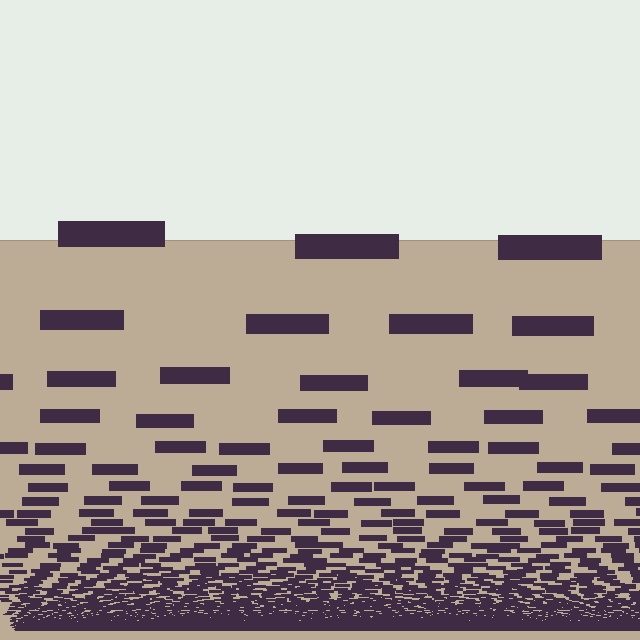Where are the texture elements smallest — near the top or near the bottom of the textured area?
Near the bottom.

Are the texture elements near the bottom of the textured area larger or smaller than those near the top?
Smaller. The gradient is inverted — elements near the bottom are smaller and denser.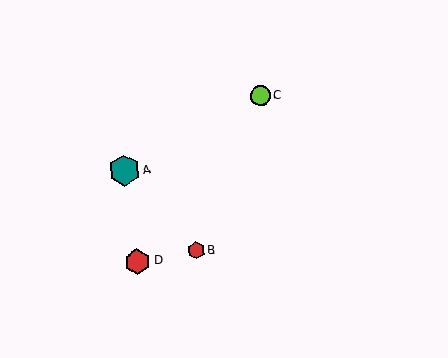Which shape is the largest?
The teal hexagon (labeled A) is the largest.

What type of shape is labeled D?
Shape D is a red hexagon.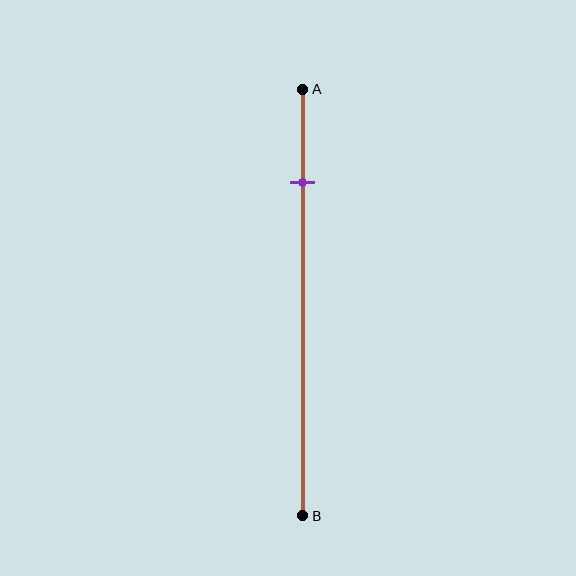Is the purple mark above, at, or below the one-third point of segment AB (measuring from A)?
The purple mark is above the one-third point of segment AB.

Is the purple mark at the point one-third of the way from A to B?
No, the mark is at about 20% from A, not at the 33% one-third point.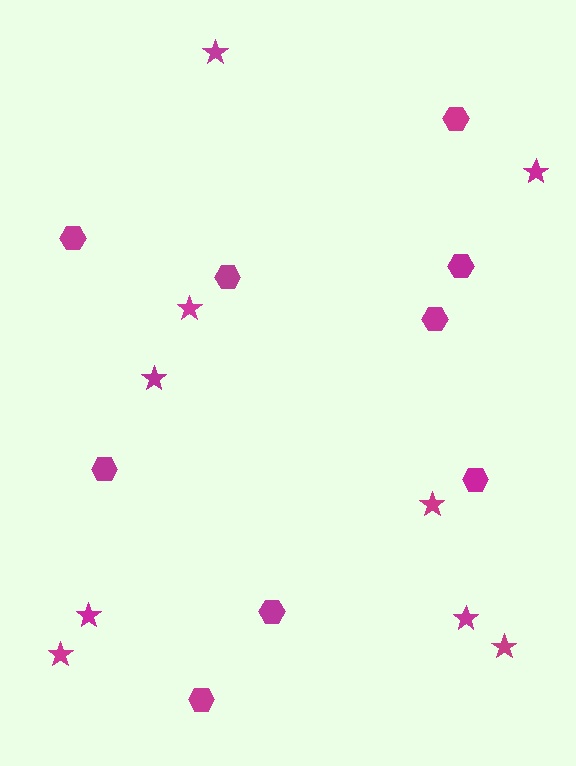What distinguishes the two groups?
There are 2 groups: one group of stars (9) and one group of hexagons (9).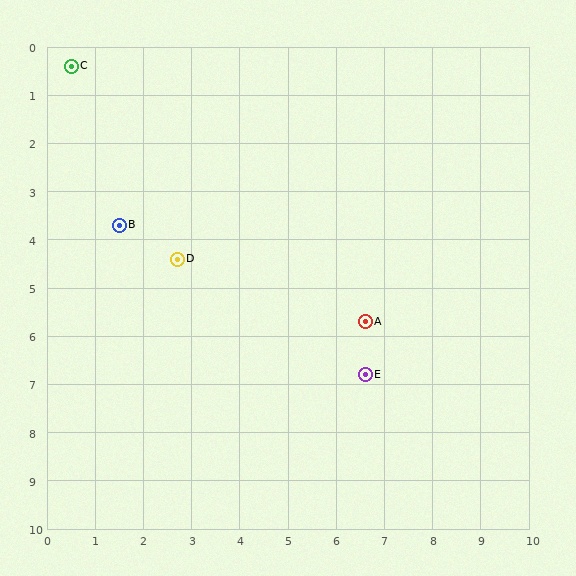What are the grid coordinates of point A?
Point A is at approximately (6.6, 5.7).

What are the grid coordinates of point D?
Point D is at approximately (2.7, 4.4).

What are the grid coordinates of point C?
Point C is at approximately (0.5, 0.4).